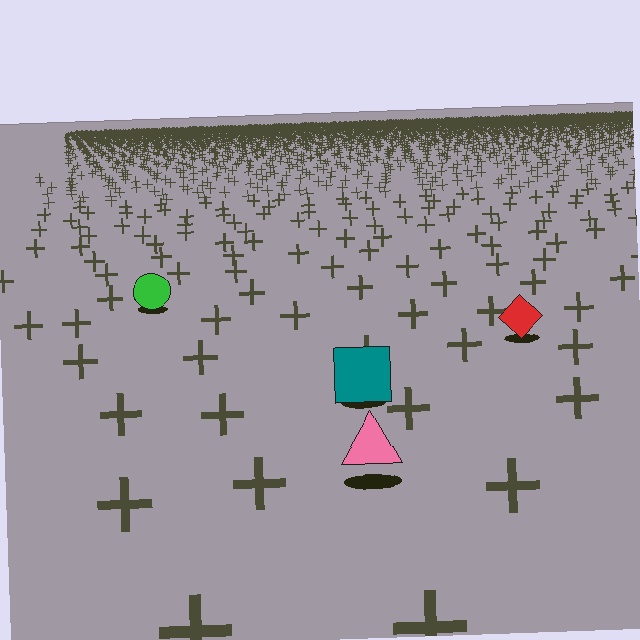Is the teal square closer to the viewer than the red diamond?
Yes. The teal square is closer — you can tell from the texture gradient: the ground texture is coarser near it.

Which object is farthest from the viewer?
The green circle is farthest from the viewer. It appears smaller and the ground texture around it is denser.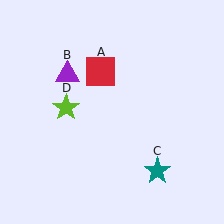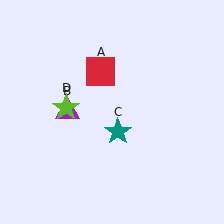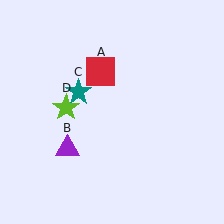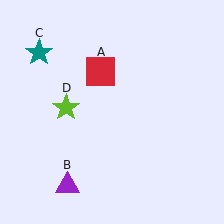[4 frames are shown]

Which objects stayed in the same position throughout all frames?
Red square (object A) and lime star (object D) remained stationary.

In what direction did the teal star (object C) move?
The teal star (object C) moved up and to the left.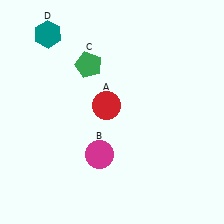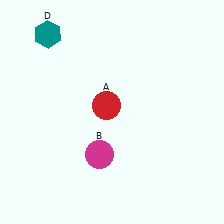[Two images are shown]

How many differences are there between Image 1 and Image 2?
There is 1 difference between the two images.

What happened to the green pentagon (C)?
The green pentagon (C) was removed in Image 2. It was in the top-left area of Image 1.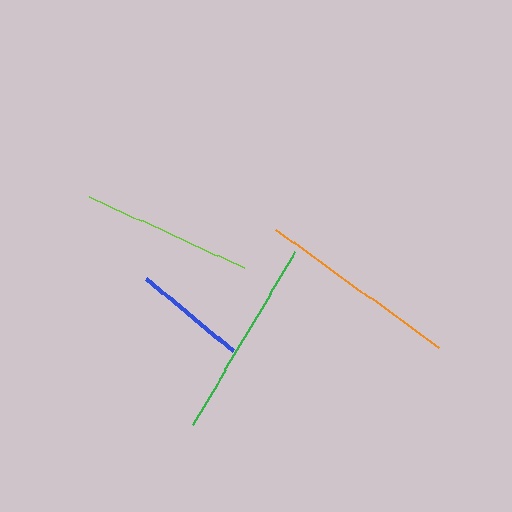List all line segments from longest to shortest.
From longest to shortest: orange, green, lime, blue.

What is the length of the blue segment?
The blue segment is approximately 113 pixels long.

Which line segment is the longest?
The orange line is the longest at approximately 201 pixels.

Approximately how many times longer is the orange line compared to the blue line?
The orange line is approximately 1.8 times the length of the blue line.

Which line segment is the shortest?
The blue line is the shortest at approximately 113 pixels.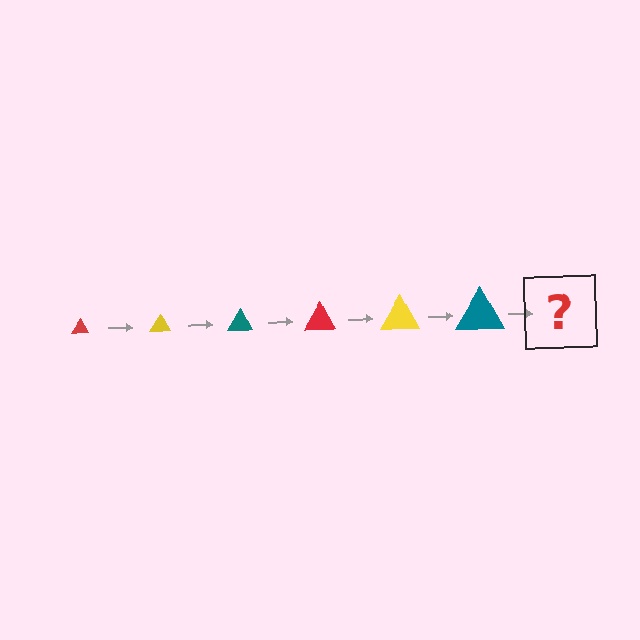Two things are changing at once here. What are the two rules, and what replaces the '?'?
The two rules are that the triangle grows larger each step and the color cycles through red, yellow, and teal. The '?' should be a red triangle, larger than the previous one.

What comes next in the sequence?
The next element should be a red triangle, larger than the previous one.